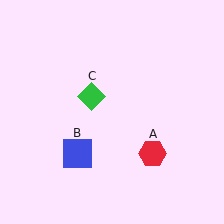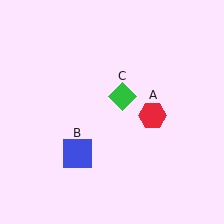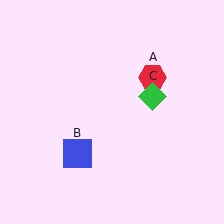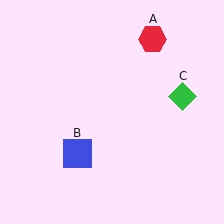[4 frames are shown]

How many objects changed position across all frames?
2 objects changed position: red hexagon (object A), green diamond (object C).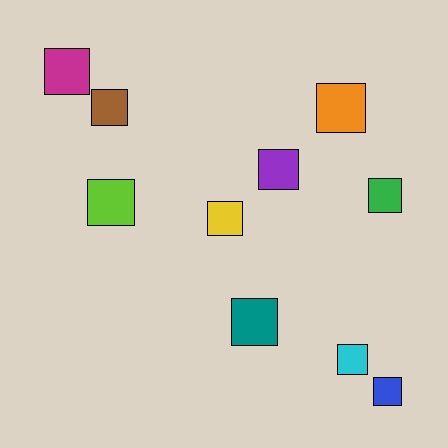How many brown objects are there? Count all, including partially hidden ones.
There is 1 brown object.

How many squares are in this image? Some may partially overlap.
There are 10 squares.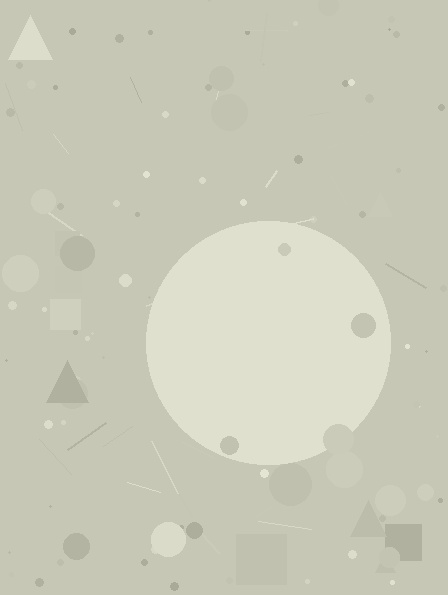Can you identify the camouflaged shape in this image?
The camouflaged shape is a circle.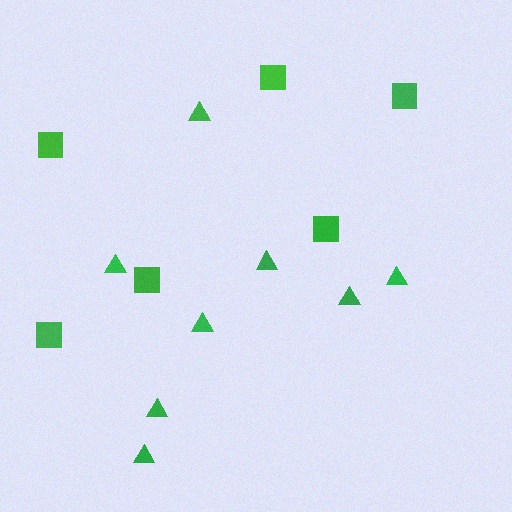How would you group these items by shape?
There are 2 groups: one group of triangles (8) and one group of squares (6).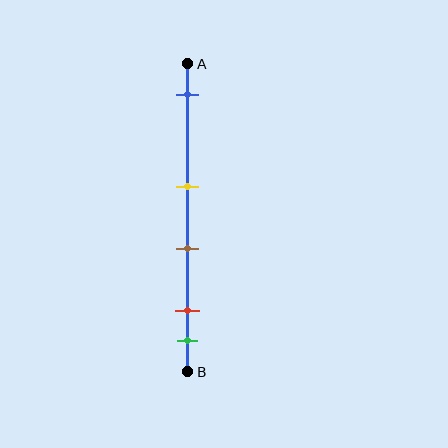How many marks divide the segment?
There are 5 marks dividing the segment.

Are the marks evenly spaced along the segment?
No, the marks are not evenly spaced.